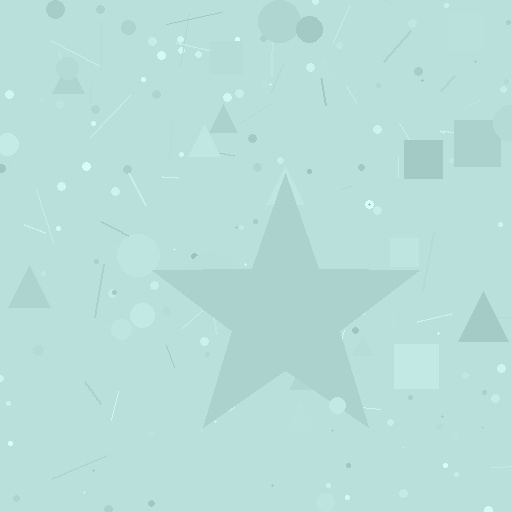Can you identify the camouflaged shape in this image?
The camouflaged shape is a star.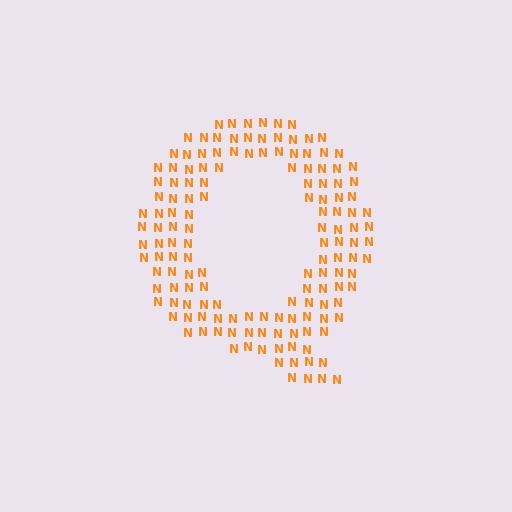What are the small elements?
The small elements are letter N's.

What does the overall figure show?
The overall figure shows the letter Q.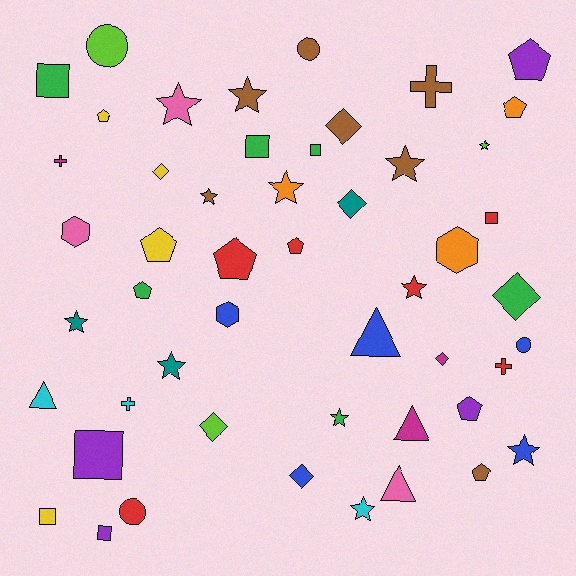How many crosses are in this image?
There are 4 crosses.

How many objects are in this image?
There are 50 objects.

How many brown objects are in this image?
There are 7 brown objects.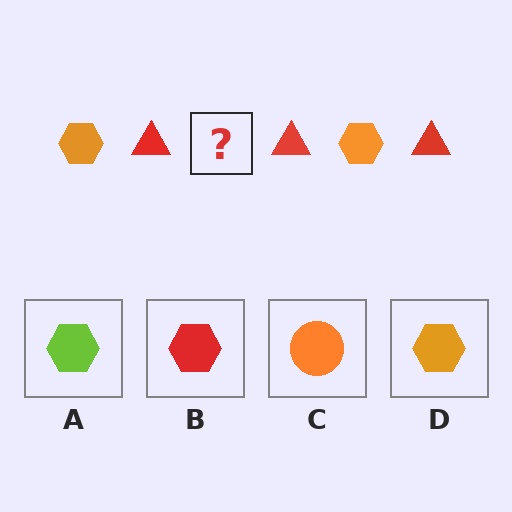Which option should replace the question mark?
Option D.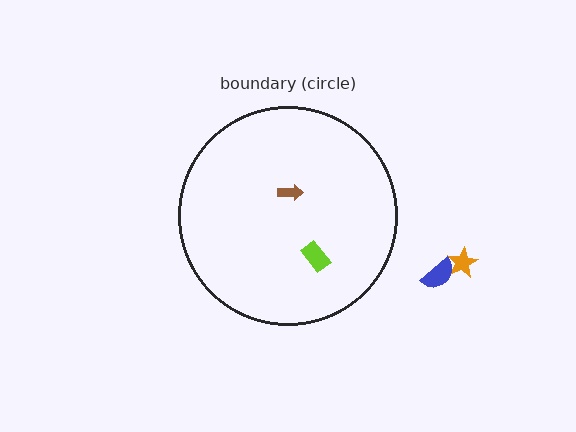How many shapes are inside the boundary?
2 inside, 2 outside.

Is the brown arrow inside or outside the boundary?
Inside.